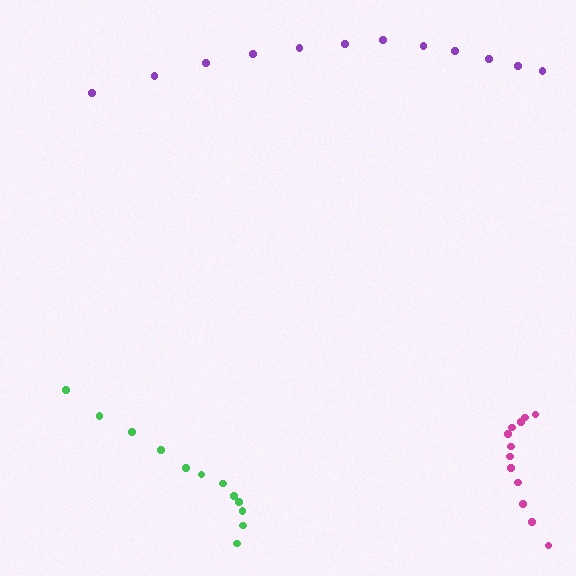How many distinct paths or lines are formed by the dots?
There are 3 distinct paths.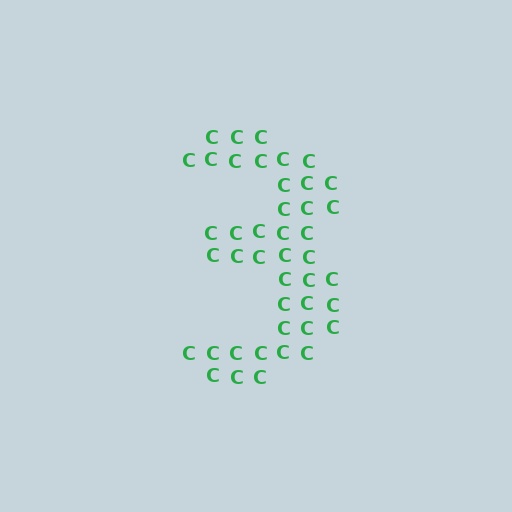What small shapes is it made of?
It is made of small letter C's.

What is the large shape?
The large shape is the digit 3.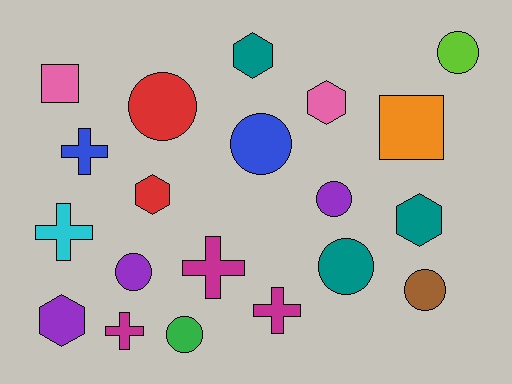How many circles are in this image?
There are 8 circles.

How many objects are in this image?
There are 20 objects.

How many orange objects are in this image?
There is 1 orange object.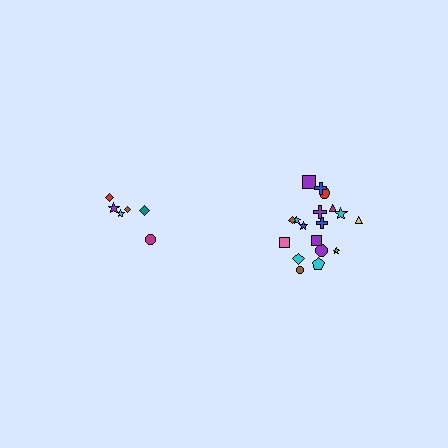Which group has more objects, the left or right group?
The right group.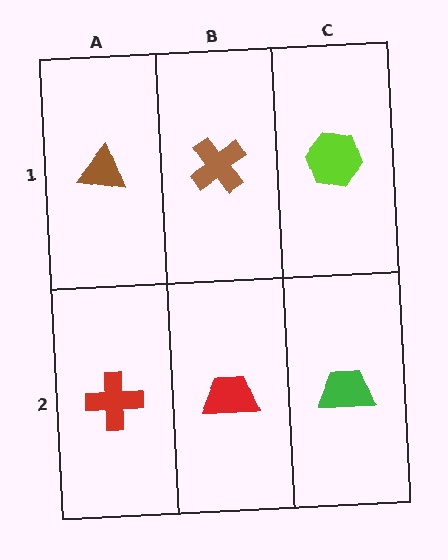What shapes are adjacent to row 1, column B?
A red trapezoid (row 2, column B), a brown triangle (row 1, column A), a lime hexagon (row 1, column C).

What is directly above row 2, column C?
A lime hexagon.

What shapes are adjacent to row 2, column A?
A brown triangle (row 1, column A), a red trapezoid (row 2, column B).